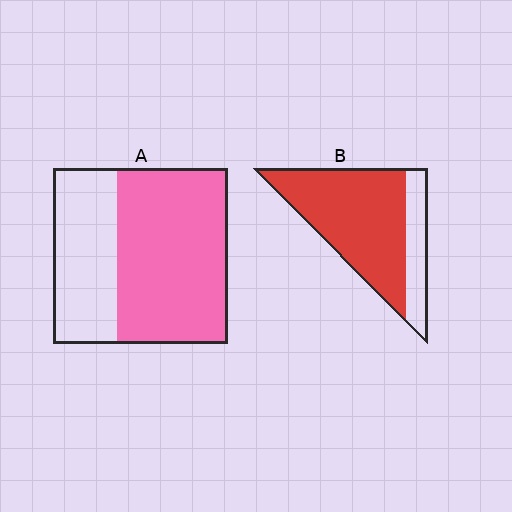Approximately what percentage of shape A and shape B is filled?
A is approximately 65% and B is approximately 75%.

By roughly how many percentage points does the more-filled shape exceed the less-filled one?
By roughly 15 percentage points (B over A).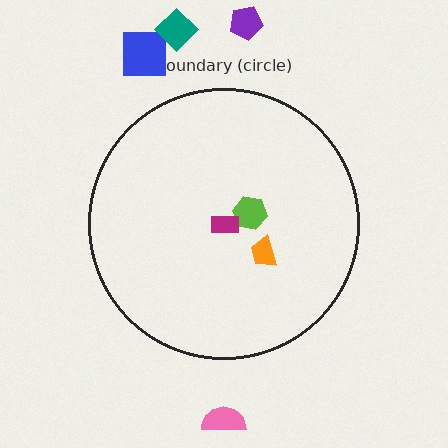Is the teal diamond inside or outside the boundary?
Outside.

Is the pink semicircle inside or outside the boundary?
Outside.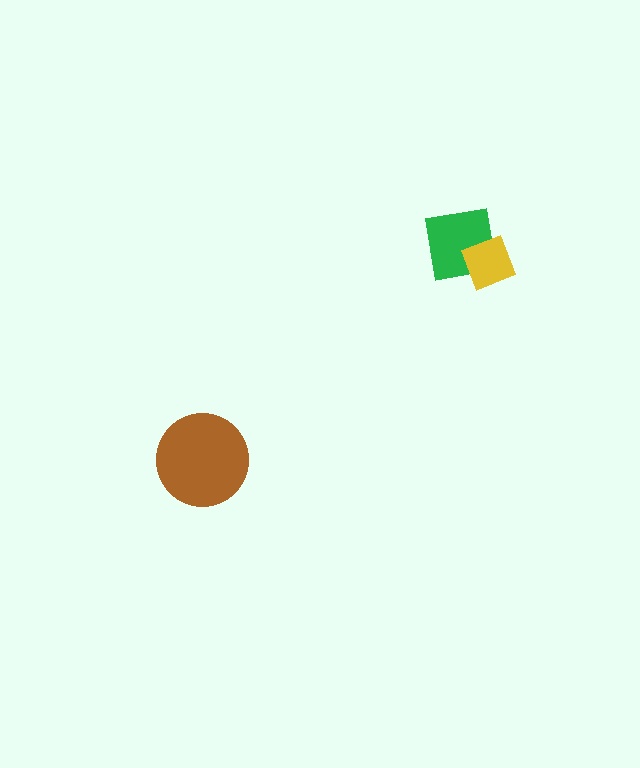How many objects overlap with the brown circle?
0 objects overlap with the brown circle.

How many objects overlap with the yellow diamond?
1 object overlaps with the yellow diamond.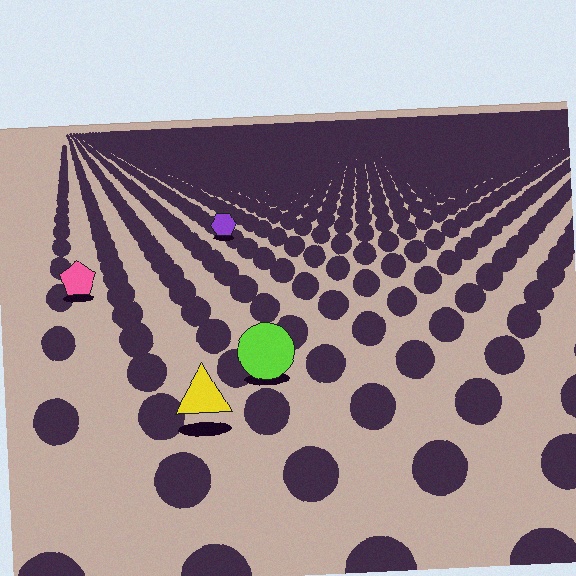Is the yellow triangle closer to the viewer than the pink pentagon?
Yes. The yellow triangle is closer — you can tell from the texture gradient: the ground texture is coarser near it.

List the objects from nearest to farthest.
From nearest to farthest: the yellow triangle, the lime circle, the pink pentagon, the purple hexagon.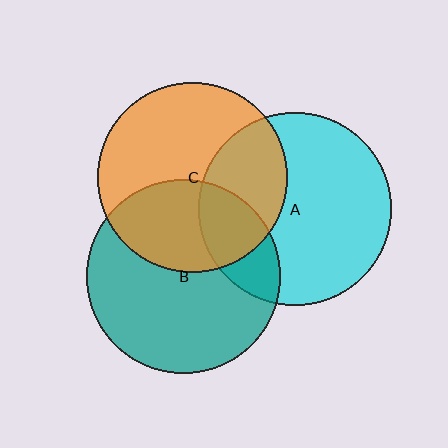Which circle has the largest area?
Circle B (teal).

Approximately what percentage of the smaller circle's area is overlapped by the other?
Approximately 20%.